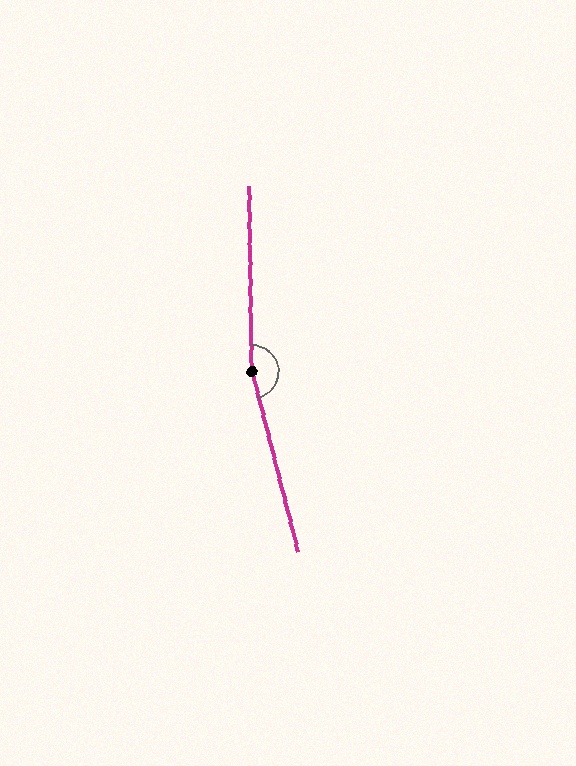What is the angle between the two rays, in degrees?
Approximately 167 degrees.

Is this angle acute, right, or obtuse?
It is obtuse.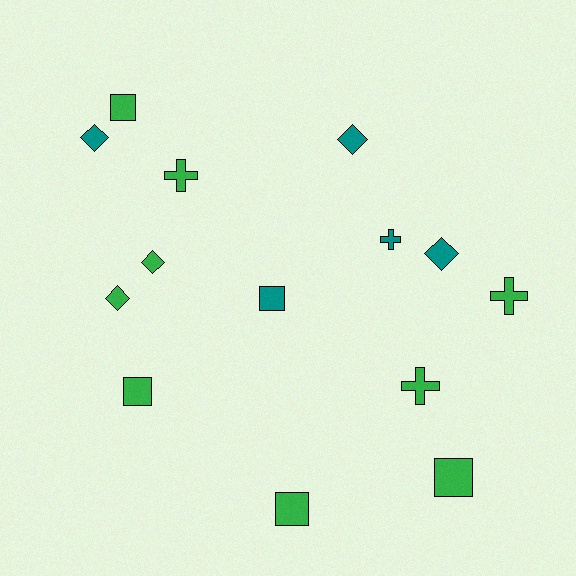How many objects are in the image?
There are 14 objects.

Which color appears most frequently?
Green, with 9 objects.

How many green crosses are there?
There are 3 green crosses.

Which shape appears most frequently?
Square, with 5 objects.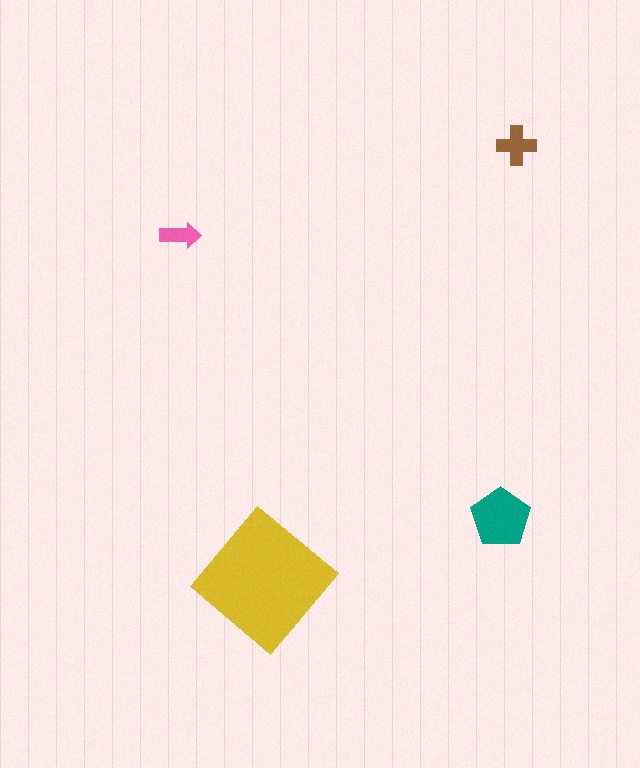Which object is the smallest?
The pink arrow.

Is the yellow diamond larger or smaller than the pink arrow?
Larger.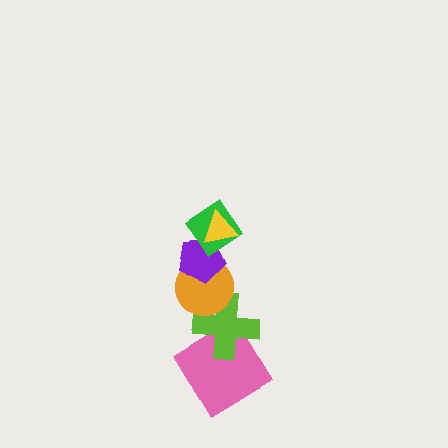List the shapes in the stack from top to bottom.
From top to bottom: the yellow triangle, the green diamond, the purple pentagon, the orange circle, the lime cross, the pink diamond.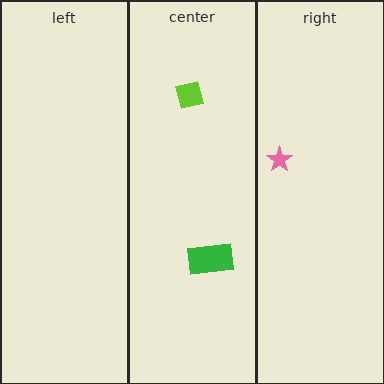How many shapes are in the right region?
1.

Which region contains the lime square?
The center region.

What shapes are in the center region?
The green rectangle, the lime square.